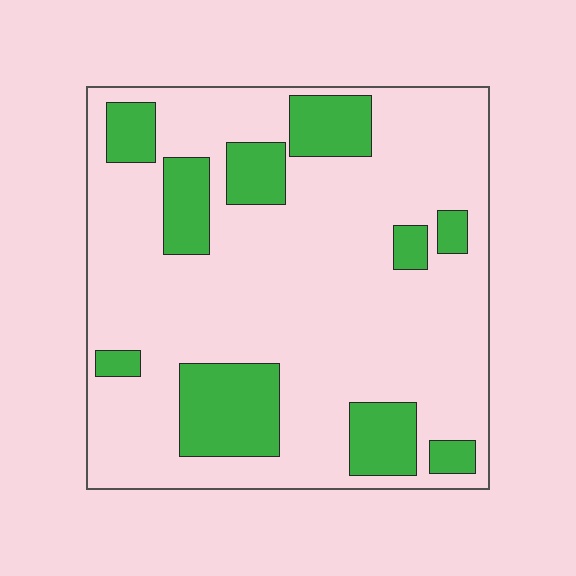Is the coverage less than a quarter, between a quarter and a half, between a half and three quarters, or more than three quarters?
Less than a quarter.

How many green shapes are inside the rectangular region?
10.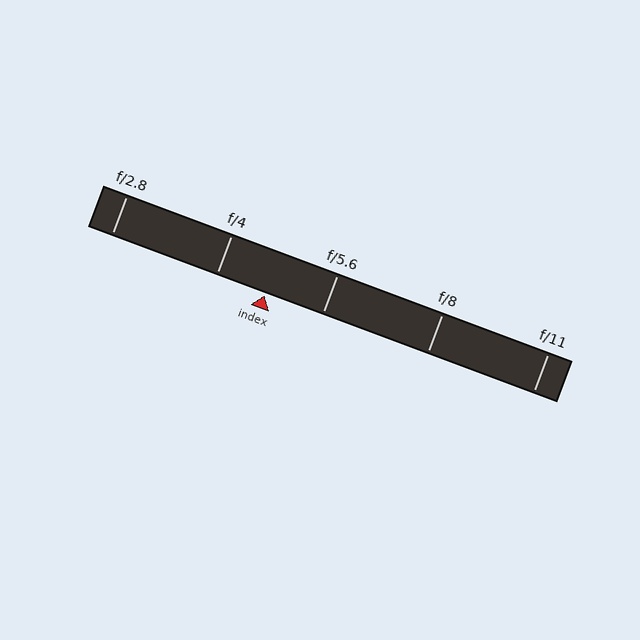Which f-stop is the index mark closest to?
The index mark is closest to f/4.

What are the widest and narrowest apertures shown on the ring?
The widest aperture shown is f/2.8 and the narrowest is f/11.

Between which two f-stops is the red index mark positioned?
The index mark is between f/4 and f/5.6.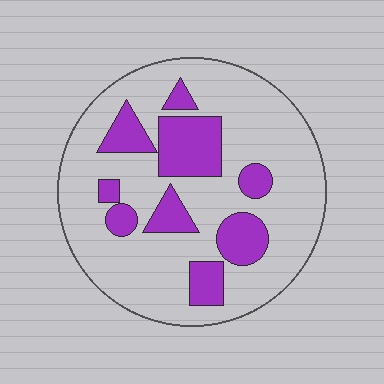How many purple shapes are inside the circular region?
9.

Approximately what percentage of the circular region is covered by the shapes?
Approximately 25%.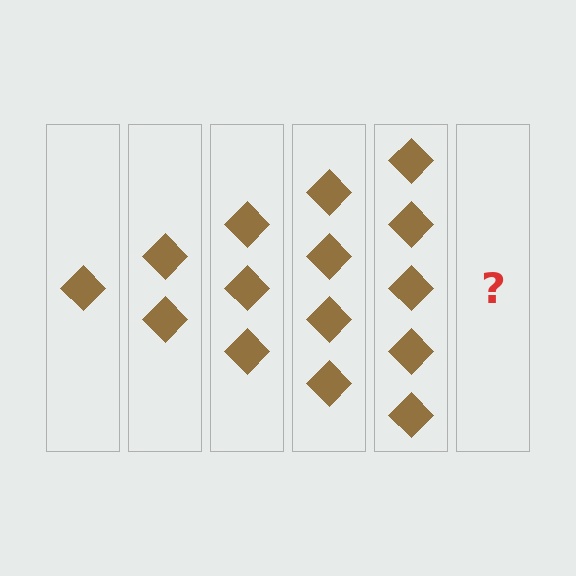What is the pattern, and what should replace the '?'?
The pattern is that each step adds one more diamond. The '?' should be 6 diamonds.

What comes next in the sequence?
The next element should be 6 diamonds.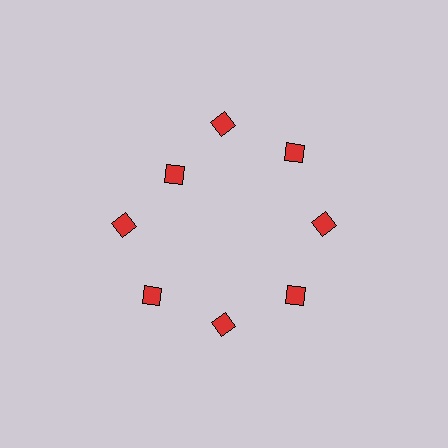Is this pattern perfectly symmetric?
No. The 8 red diamonds are arranged in a ring, but one element near the 10 o'clock position is pulled inward toward the center, breaking the 8-fold rotational symmetry.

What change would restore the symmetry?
The symmetry would be restored by moving it outward, back onto the ring so that all 8 diamonds sit at equal angles and equal distance from the center.